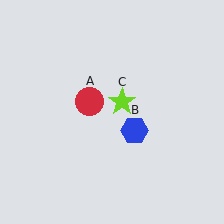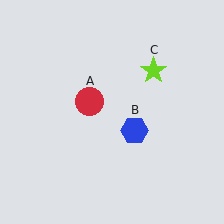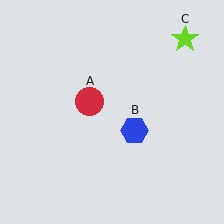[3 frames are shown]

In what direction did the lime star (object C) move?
The lime star (object C) moved up and to the right.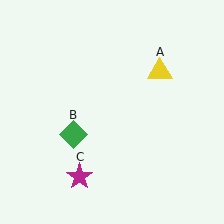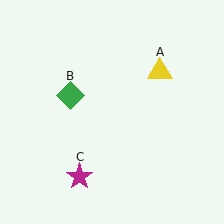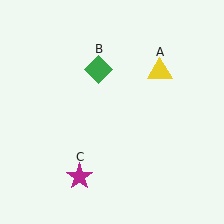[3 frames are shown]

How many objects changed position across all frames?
1 object changed position: green diamond (object B).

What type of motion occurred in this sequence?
The green diamond (object B) rotated clockwise around the center of the scene.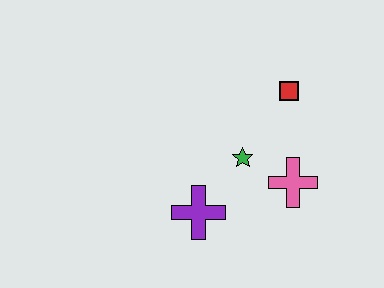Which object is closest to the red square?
The green star is closest to the red square.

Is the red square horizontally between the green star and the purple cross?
No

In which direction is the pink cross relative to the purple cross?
The pink cross is to the right of the purple cross.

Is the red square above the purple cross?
Yes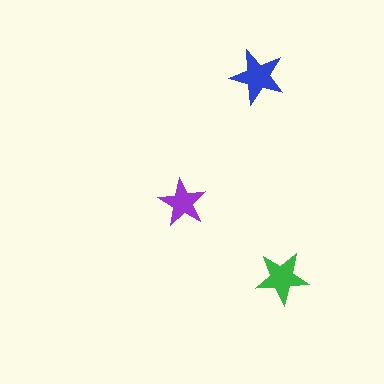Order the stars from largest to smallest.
the blue one, the green one, the purple one.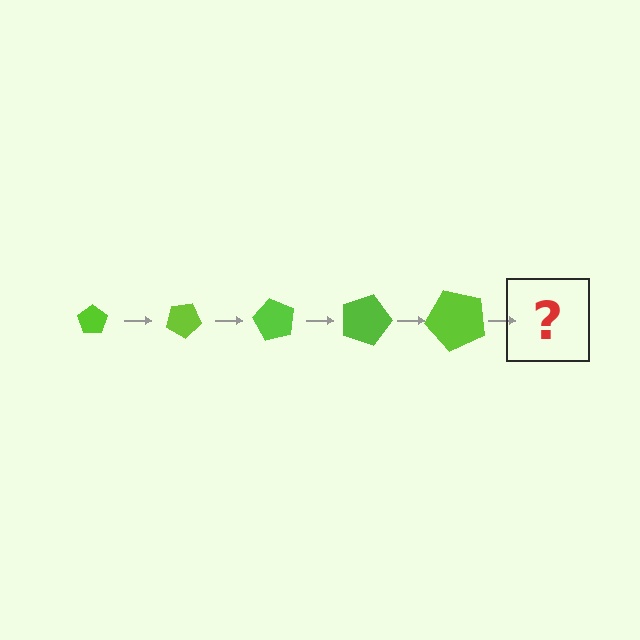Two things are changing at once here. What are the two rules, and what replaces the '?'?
The two rules are that the pentagon grows larger each step and it rotates 30 degrees each step. The '?' should be a pentagon, larger than the previous one and rotated 150 degrees from the start.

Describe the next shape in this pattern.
It should be a pentagon, larger than the previous one and rotated 150 degrees from the start.